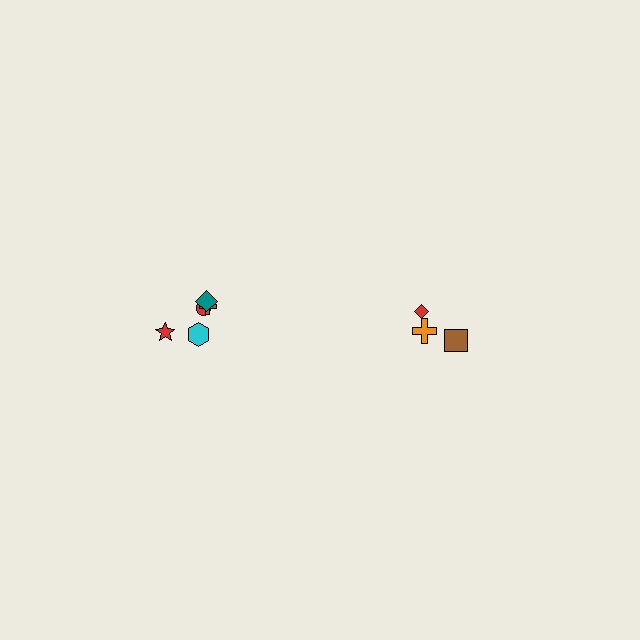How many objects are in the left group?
There are 5 objects.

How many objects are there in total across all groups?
There are 8 objects.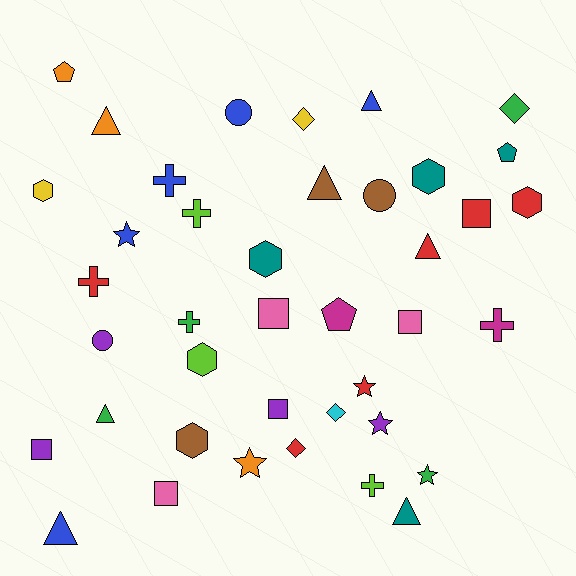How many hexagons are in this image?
There are 6 hexagons.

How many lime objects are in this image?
There are 3 lime objects.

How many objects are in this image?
There are 40 objects.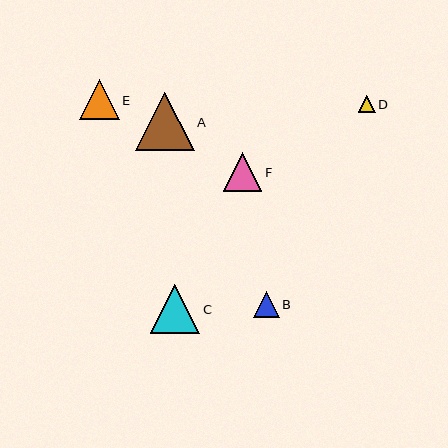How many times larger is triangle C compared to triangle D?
Triangle C is approximately 2.9 times the size of triangle D.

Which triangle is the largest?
Triangle A is the largest with a size of approximately 59 pixels.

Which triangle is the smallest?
Triangle D is the smallest with a size of approximately 17 pixels.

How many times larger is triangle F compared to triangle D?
Triangle F is approximately 2.3 times the size of triangle D.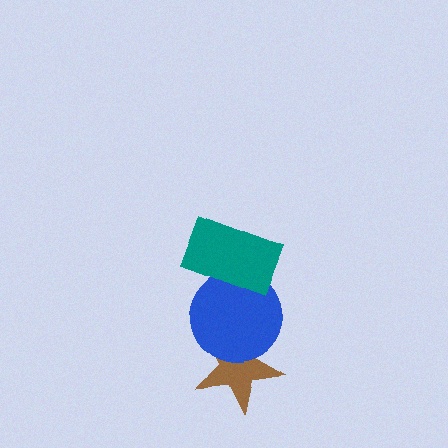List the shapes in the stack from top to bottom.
From top to bottom: the teal rectangle, the blue circle, the brown star.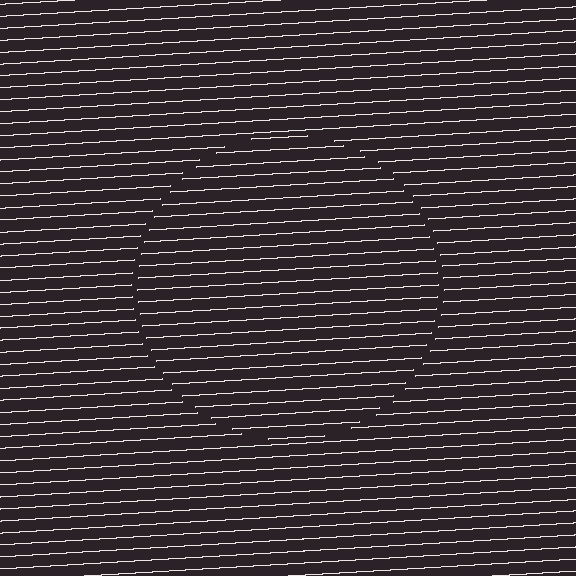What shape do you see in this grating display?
An illusory circle. The interior of the shape contains the same grating, shifted by half a period — the contour is defined by the phase discontinuity where line-ends from the inner and outer gratings abut.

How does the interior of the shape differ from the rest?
The interior of the shape contains the same grating, shifted by half a period — the contour is defined by the phase discontinuity where line-ends from the inner and outer gratings abut.